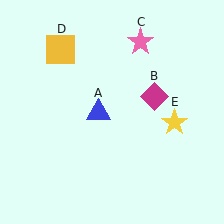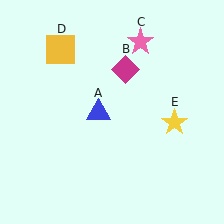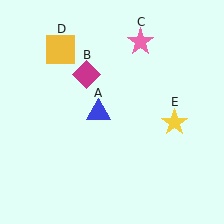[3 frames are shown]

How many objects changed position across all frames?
1 object changed position: magenta diamond (object B).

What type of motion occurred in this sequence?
The magenta diamond (object B) rotated counterclockwise around the center of the scene.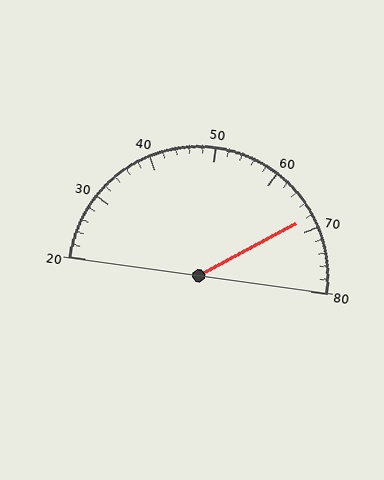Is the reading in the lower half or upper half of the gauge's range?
The reading is in the upper half of the range (20 to 80).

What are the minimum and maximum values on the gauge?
The gauge ranges from 20 to 80.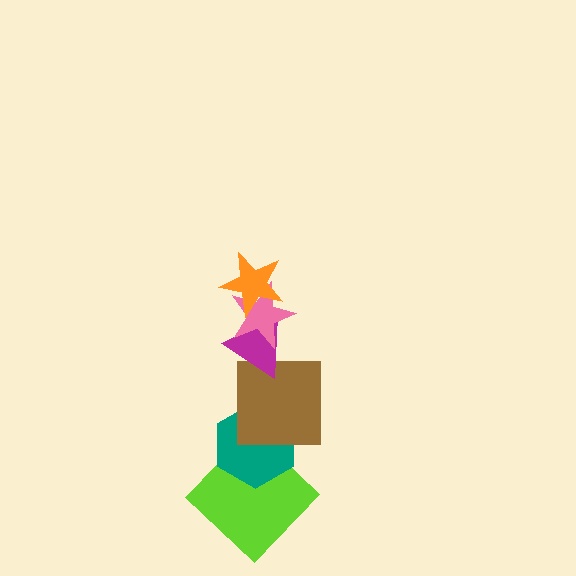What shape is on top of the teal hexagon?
The brown square is on top of the teal hexagon.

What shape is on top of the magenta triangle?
The pink star is on top of the magenta triangle.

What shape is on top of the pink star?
The orange star is on top of the pink star.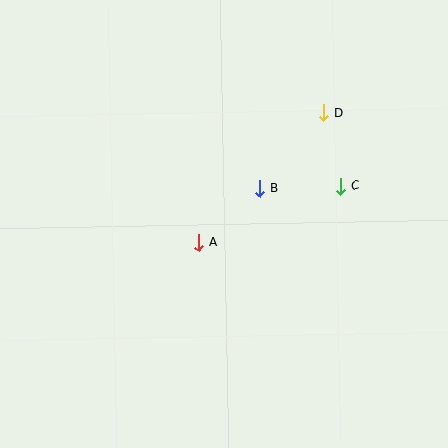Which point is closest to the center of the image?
Point A at (199, 243) is closest to the center.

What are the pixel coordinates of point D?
Point D is at (324, 113).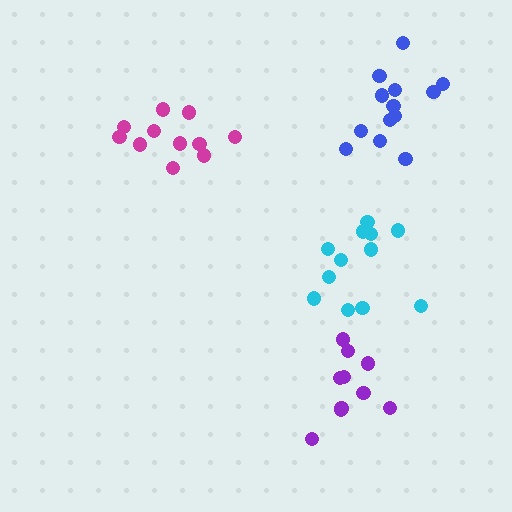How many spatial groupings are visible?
There are 4 spatial groupings.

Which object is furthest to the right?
The blue cluster is rightmost.